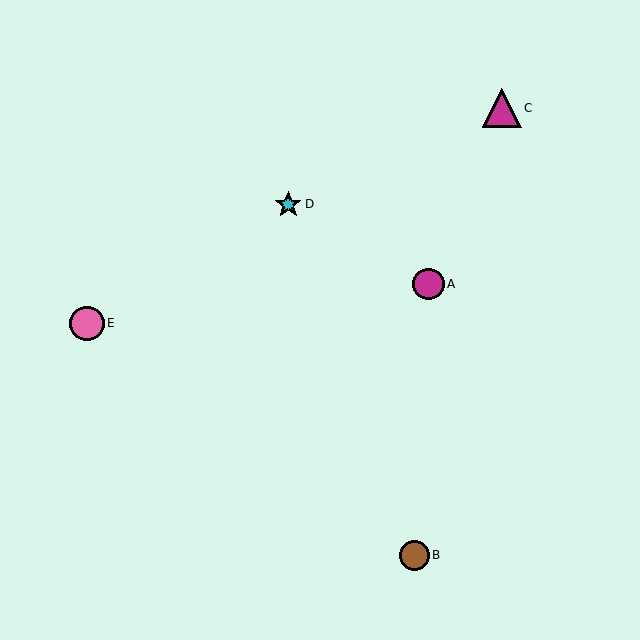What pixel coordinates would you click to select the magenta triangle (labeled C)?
Click at (502, 108) to select the magenta triangle C.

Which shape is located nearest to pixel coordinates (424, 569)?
The brown circle (labeled B) at (414, 555) is nearest to that location.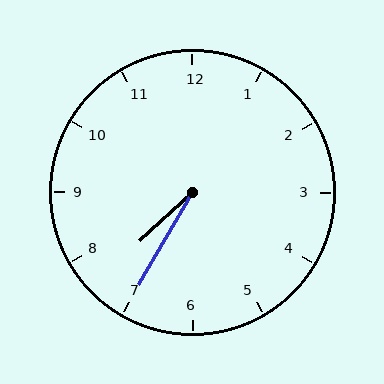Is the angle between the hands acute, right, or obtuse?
It is acute.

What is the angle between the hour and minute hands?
Approximately 18 degrees.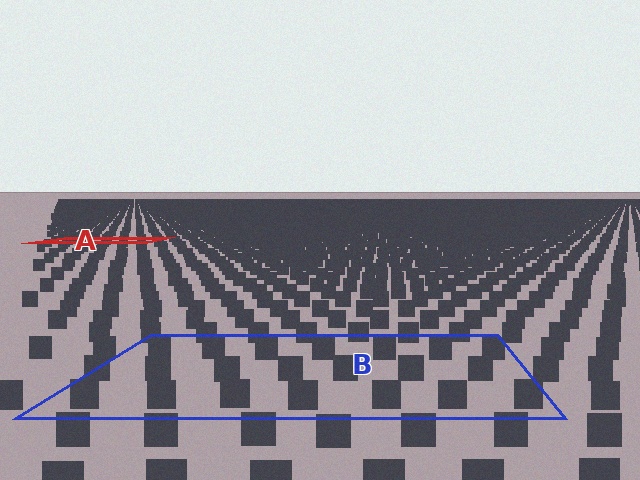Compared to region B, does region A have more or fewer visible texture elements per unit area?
Region A has more texture elements per unit area — they are packed more densely because it is farther away.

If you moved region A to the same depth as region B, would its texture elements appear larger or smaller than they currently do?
They would appear larger. At a closer depth, the same texture elements are projected at a bigger on-screen size.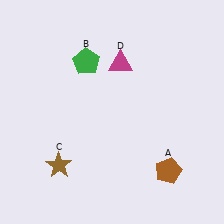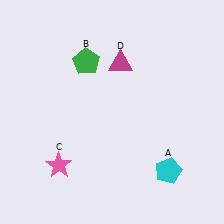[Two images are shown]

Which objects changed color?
A changed from brown to cyan. C changed from brown to pink.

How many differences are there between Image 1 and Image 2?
There are 2 differences between the two images.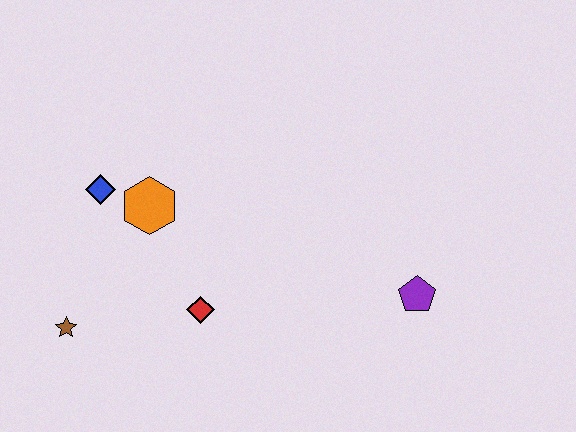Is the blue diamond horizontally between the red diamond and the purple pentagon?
No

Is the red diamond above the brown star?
Yes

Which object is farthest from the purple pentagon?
The brown star is farthest from the purple pentagon.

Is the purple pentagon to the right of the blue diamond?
Yes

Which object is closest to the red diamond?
The orange hexagon is closest to the red diamond.